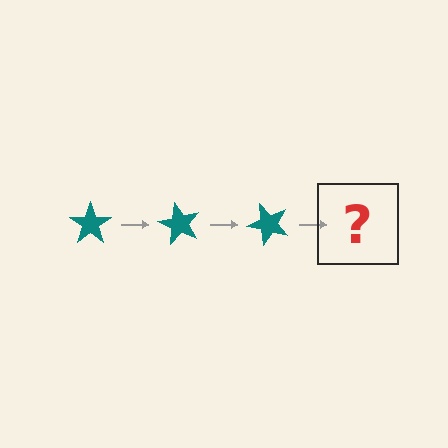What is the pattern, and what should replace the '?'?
The pattern is that the star rotates 60 degrees each step. The '?' should be a teal star rotated 180 degrees.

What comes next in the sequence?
The next element should be a teal star rotated 180 degrees.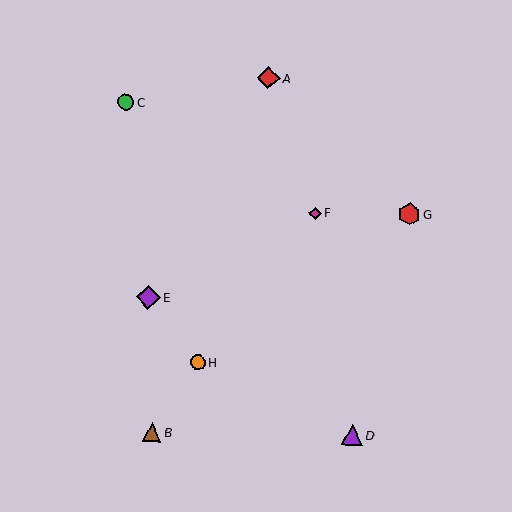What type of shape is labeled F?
Shape F is a magenta diamond.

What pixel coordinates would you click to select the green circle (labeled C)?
Click at (126, 102) to select the green circle C.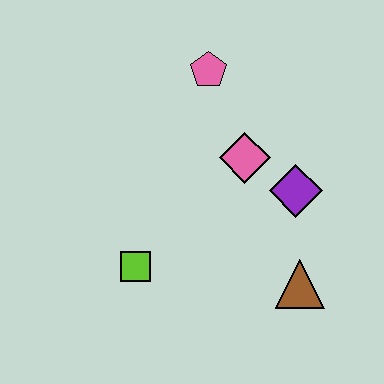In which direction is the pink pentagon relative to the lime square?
The pink pentagon is above the lime square.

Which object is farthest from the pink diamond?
The lime square is farthest from the pink diamond.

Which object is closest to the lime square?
The pink diamond is closest to the lime square.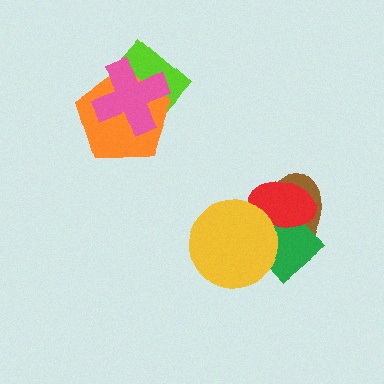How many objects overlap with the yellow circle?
3 objects overlap with the yellow circle.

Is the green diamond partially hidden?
Yes, it is partially covered by another shape.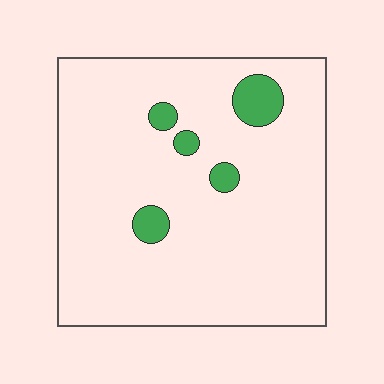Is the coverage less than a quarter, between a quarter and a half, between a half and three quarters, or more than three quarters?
Less than a quarter.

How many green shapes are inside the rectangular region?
5.